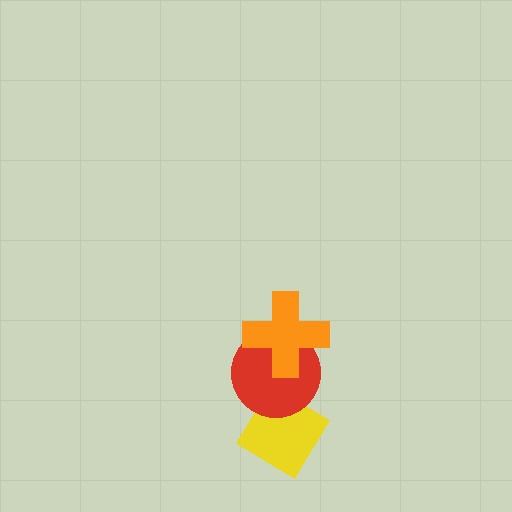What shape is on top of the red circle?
The orange cross is on top of the red circle.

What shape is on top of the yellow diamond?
The red circle is on top of the yellow diamond.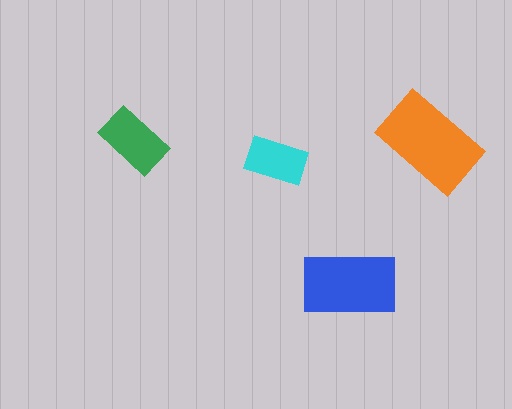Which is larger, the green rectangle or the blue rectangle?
The blue one.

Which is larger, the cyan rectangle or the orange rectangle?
The orange one.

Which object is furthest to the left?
The green rectangle is leftmost.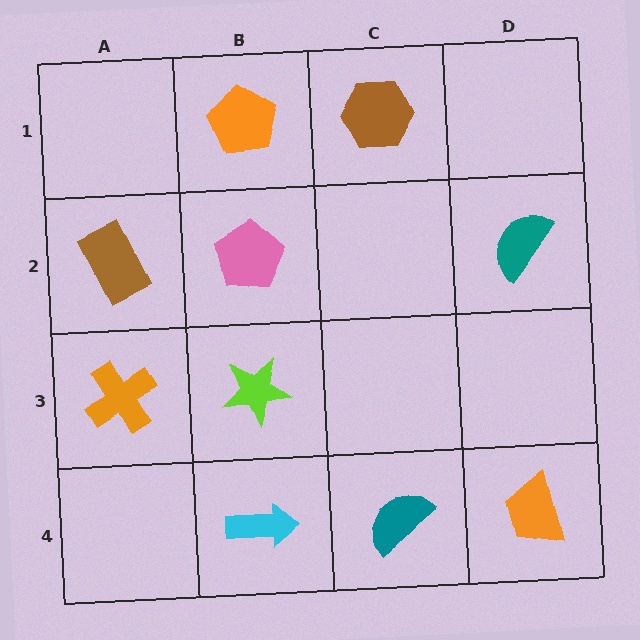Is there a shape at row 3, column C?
No, that cell is empty.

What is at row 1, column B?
An orange pentagon.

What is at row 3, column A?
An orange cross.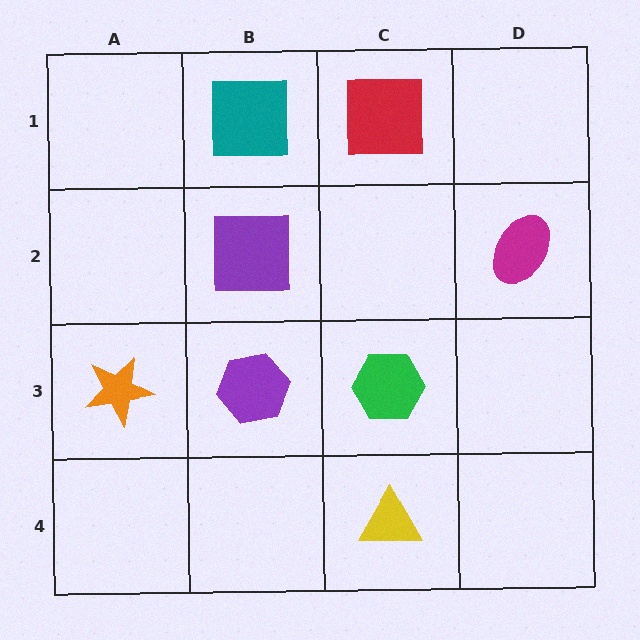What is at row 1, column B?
A teal square.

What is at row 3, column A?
An orange star.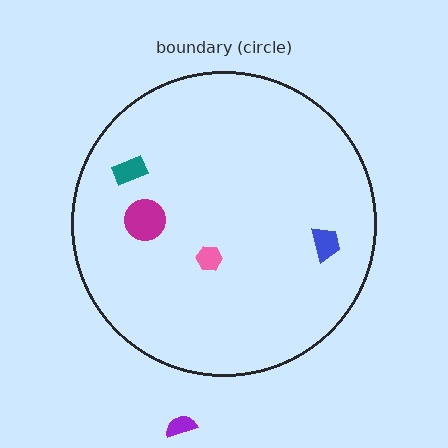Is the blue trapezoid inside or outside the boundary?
Inside.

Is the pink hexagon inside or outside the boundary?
Inside.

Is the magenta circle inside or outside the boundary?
Inside.